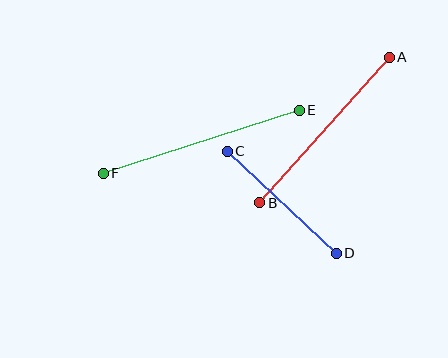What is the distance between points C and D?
The distance is approximately 149 pixels.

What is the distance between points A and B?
The distance is approximately 195 pixels.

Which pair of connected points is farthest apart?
Points E and F are farthest apart.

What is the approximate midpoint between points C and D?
The midpoint is at approximately (282, 202) pixels.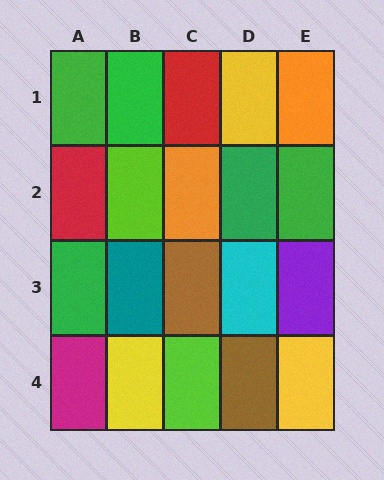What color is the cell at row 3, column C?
Brown.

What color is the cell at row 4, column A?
Magenta.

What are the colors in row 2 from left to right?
Red, lime, orange, green, green.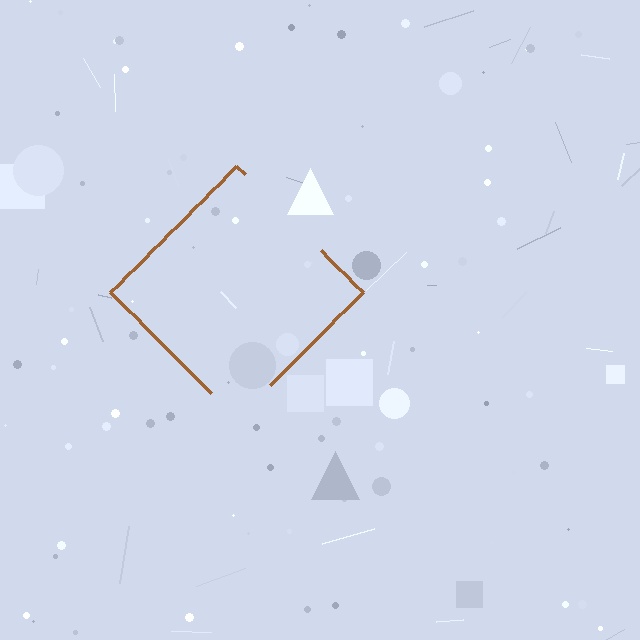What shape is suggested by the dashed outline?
The dashed outline suggests a diamond.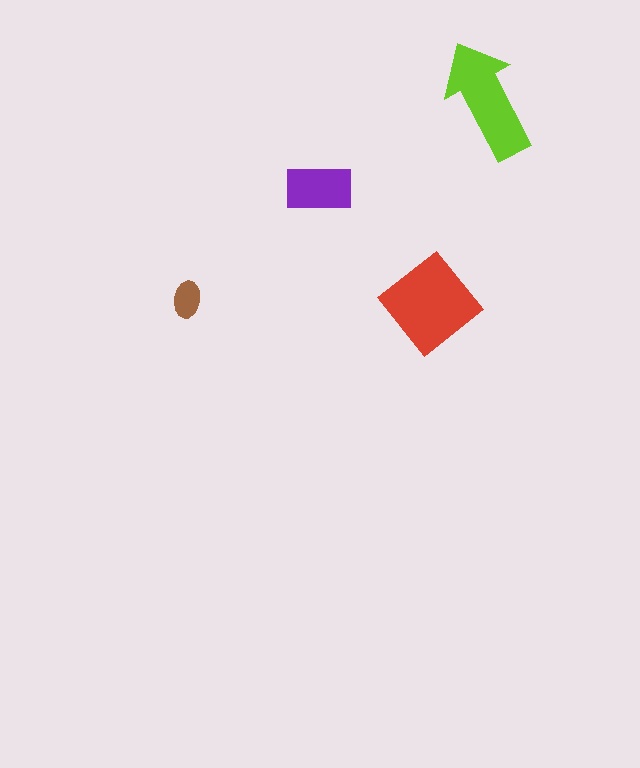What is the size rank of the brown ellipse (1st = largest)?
4th.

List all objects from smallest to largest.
The brown ellipse, the purple rectangle, the lime arrow, the red diamond.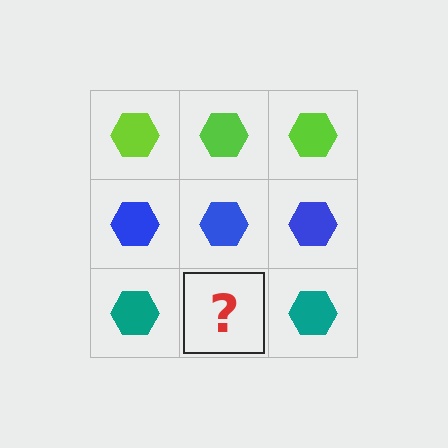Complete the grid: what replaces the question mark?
The question mark should be replaced with a teal hexagon.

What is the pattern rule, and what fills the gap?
The rule is that each row has a consistent color. The gap should be filled with a teal hexagon.